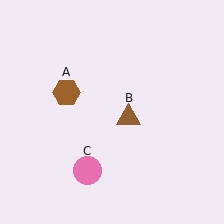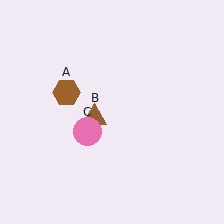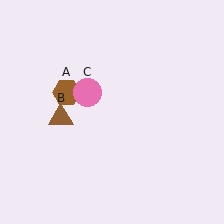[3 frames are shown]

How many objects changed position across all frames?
2 objects changed position: brown triangle (object B), pink circle (object C).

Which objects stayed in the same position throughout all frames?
Brown hexagon (object A) remained stationary.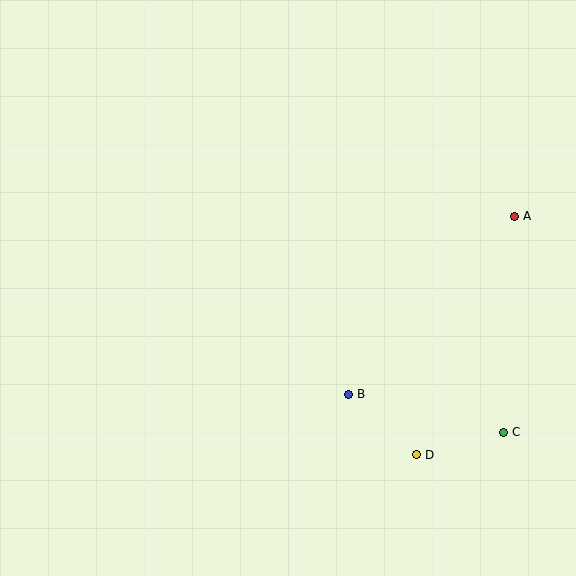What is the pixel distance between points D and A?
The distance between D and A is 258 pixels.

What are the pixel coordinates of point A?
Point A is at (514, 216).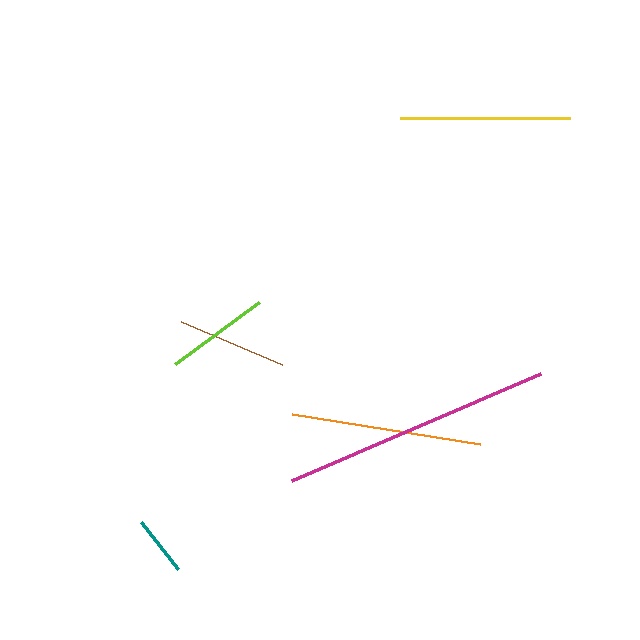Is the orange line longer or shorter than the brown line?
The orange line is longer than the brown line.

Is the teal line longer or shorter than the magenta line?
The magenta line is longer than the teal line.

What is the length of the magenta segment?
The magenta segment is approximately 271 pixels long.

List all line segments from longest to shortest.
From longest to shortest: magenta, orange, yellow, brown, lime, teal.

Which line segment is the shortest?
The teal line is the shortest at approximately 60 pixels.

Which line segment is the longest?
The magenta line is the longest at approximately 271 pixels.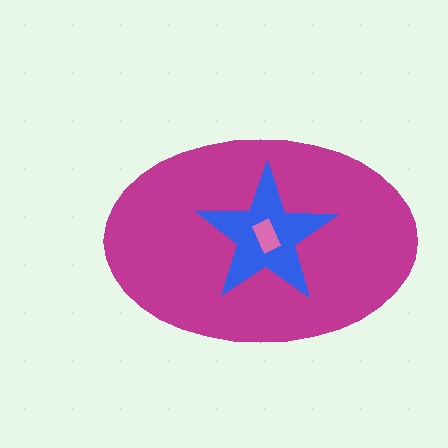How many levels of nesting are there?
3.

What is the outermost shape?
The magenta ellipse.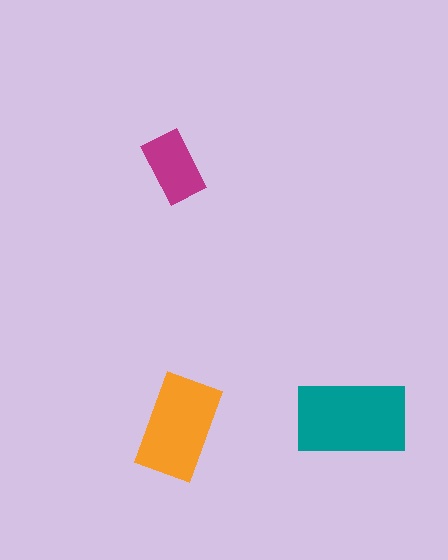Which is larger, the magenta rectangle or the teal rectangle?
The teal one.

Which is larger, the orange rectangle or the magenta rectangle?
The orange one.